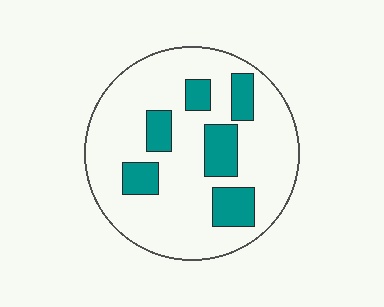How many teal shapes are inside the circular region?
6.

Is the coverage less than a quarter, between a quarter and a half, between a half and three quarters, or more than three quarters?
Less than a quarter.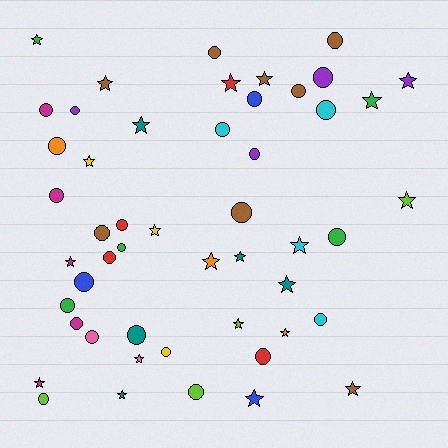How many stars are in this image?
There are 22 stars.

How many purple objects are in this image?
There are 4 purple objects.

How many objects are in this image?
There are 50 objects.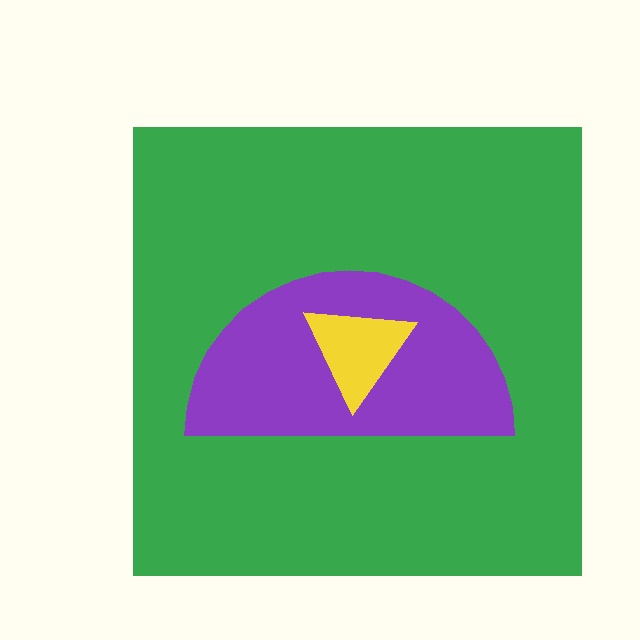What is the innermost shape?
The yellow triangle.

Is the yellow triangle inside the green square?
Yes.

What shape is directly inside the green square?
The purple semicircle.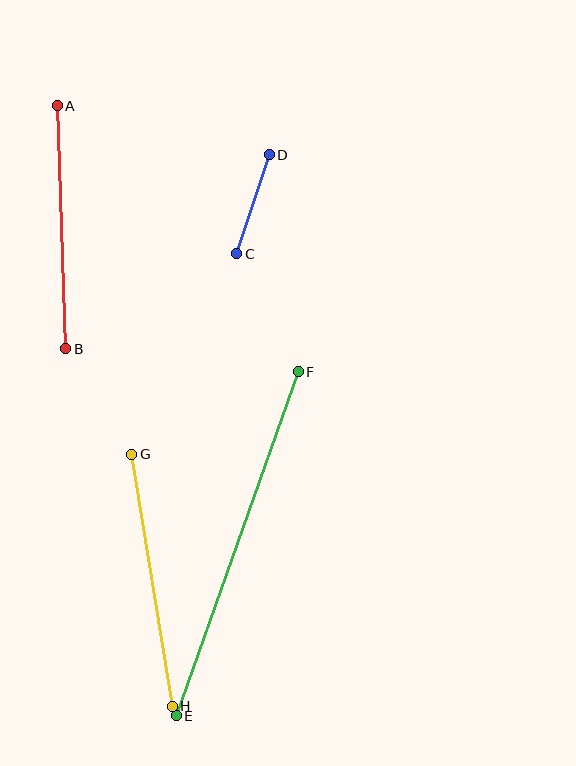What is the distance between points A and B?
The distance is approximately 243 pixels.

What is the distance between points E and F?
The distance is approximately 365 pixels.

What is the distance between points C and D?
The distance is approximately 104 pixels.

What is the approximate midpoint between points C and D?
The midpoint is at approximately (253, 204) pixels.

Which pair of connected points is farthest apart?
Points E and F are farthest apart.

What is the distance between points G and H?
The distance is approximately 255 pixels.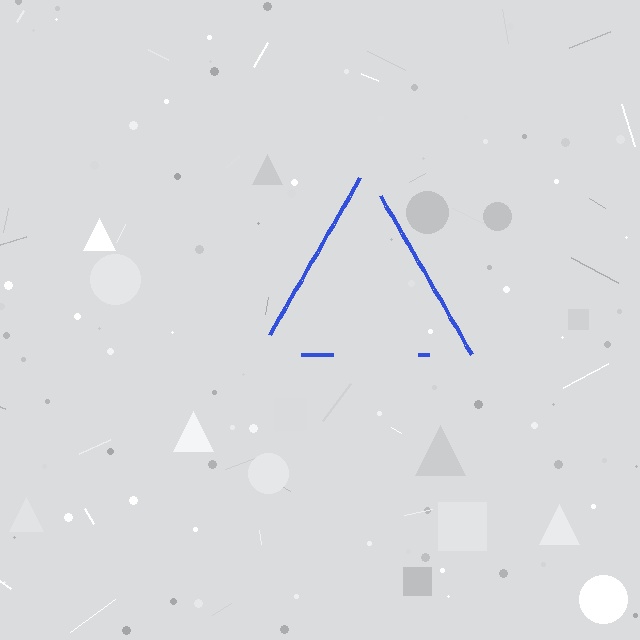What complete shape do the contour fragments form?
The contour fragments form a triangle.